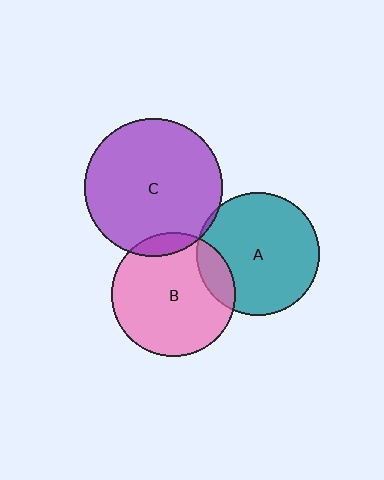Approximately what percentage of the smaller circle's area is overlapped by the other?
Approximately 5%.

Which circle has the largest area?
Circle C (purple).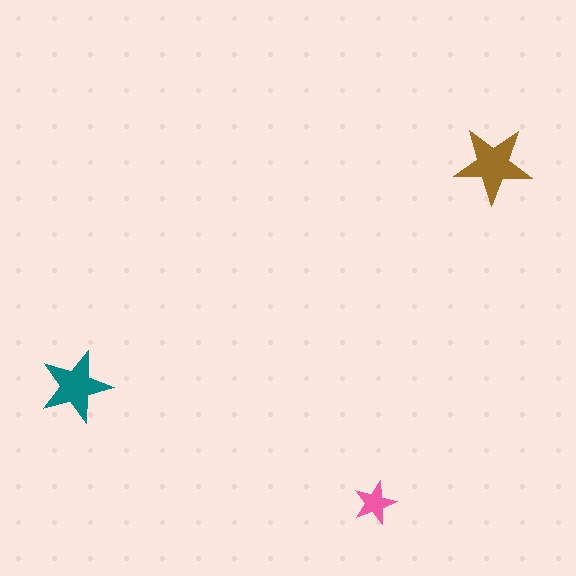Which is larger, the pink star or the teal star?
The teal one.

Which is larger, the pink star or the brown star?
The brown one.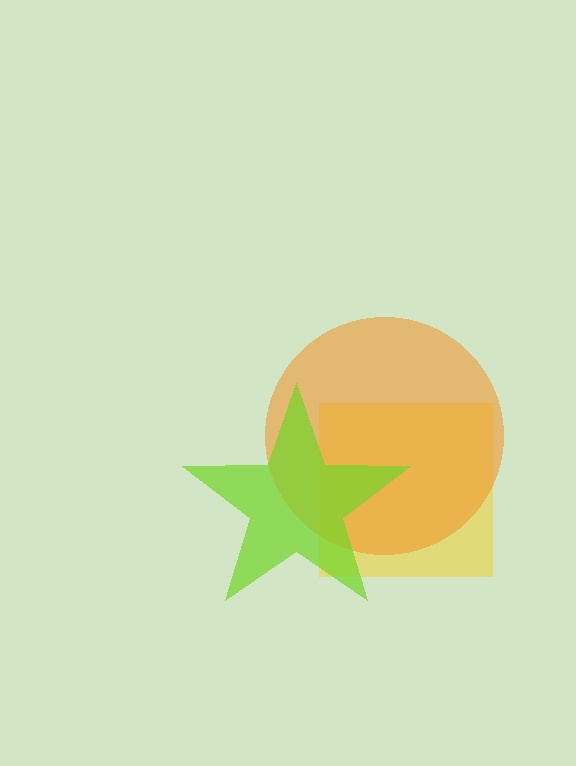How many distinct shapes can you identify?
There are 3 distinct shapes: a yellow square, an orange circle, a lime star.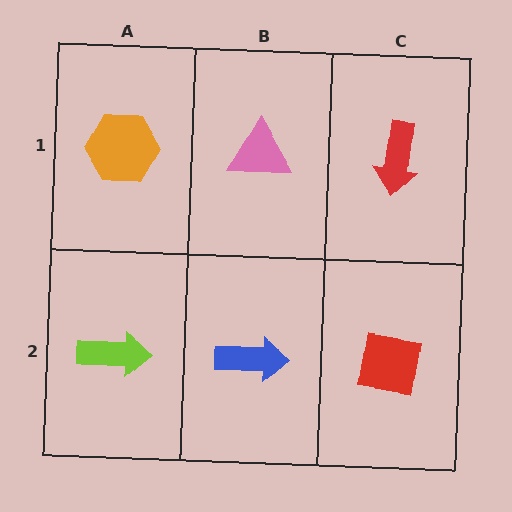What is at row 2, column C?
A red square.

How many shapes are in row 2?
3 shapes.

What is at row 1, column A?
An orange hexagon.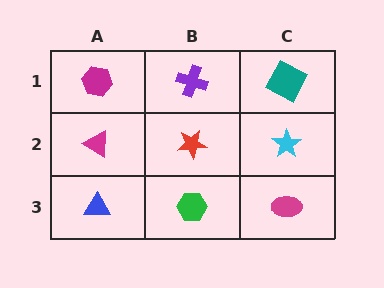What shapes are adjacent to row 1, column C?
A cyan star (row 2, column C), a purple cross (row 1, column B).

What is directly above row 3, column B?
A red star.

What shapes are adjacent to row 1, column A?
A magenta triangle (row 2, column A), a purple cross (row 1, column B).